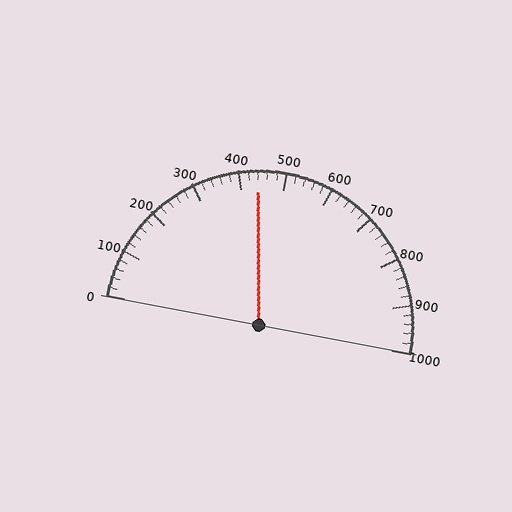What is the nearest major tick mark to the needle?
The nearest major tick mark is 400.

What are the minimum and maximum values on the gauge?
The gauge ranges from 0 to 1000.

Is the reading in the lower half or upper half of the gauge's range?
The reading is in the lower half of the range (0 to 1000).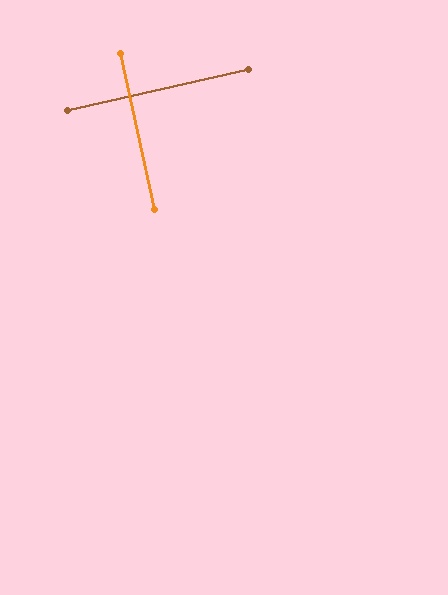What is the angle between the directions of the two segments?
Approximately 90 degrees.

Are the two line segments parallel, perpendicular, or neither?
Perpendicular — they meet at approximately 90°.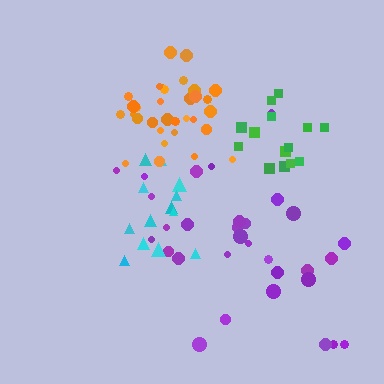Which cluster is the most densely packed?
Orange.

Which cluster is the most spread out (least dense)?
Purple.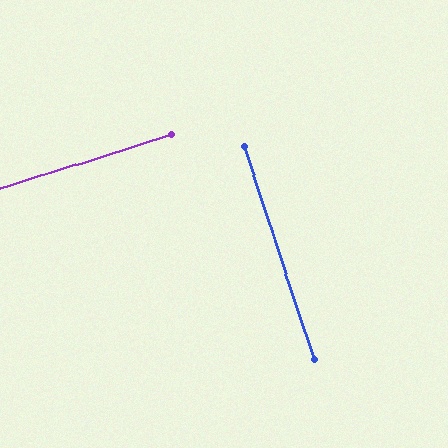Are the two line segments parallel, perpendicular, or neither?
Perpendicular — they meet at approximately 89°.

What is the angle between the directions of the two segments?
Approximately 89 degrees.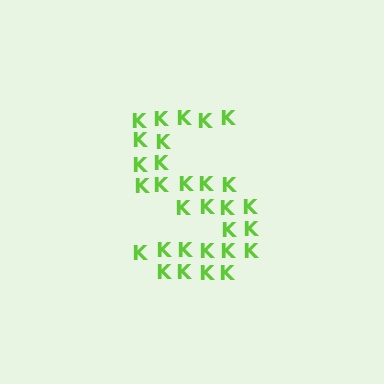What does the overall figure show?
The overall figure shows the letter S.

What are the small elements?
The small elements are letter K's.